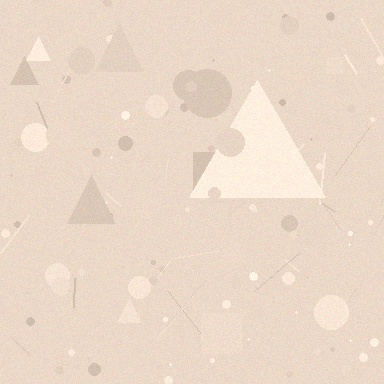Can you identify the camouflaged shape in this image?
The camouflaged shape is a triangle.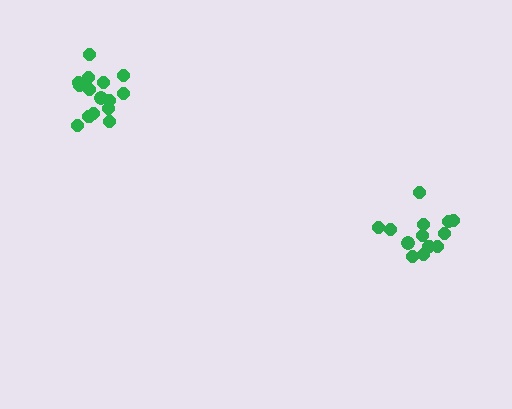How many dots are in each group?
Group 1: 16 dots, Group 2: 13 dots (29 total).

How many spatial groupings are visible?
There are 2 spatial groupings.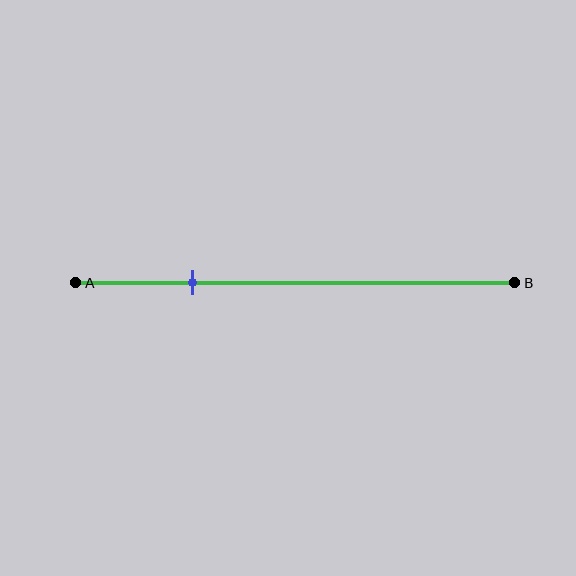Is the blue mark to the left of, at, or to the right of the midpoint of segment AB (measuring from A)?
The blue mark is to the left of the midpoint of segment AB.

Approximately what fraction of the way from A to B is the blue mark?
The blue mark is approximately 25% of the way from A to B.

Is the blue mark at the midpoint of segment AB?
No, the mark is at about 25% from A, not at the 50% midpoint.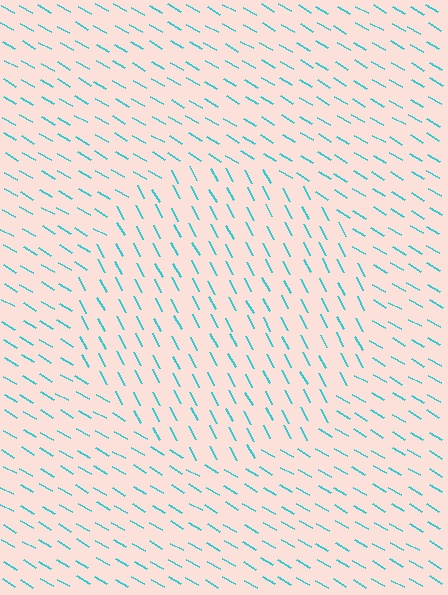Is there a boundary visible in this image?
Yes, there is a texture boundary formed by a change in line orientation.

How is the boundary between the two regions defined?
The boundary is defined purely by a change in line orientation (approximately 32 degrees difference). All lines are the same color and thickness.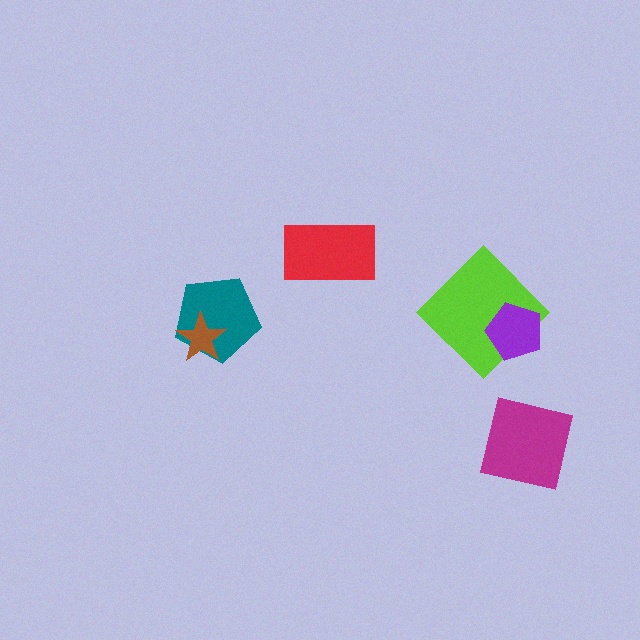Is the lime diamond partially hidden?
Yes, it is partially covered by another shape.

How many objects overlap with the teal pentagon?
1 object overlaps with the teal pentagon.